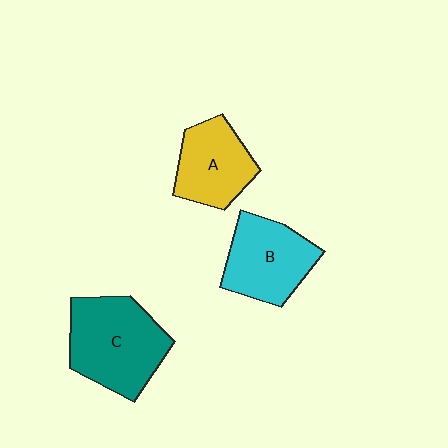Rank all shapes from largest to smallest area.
From largest to smallest: C (teal), B (cyan), A (yellow).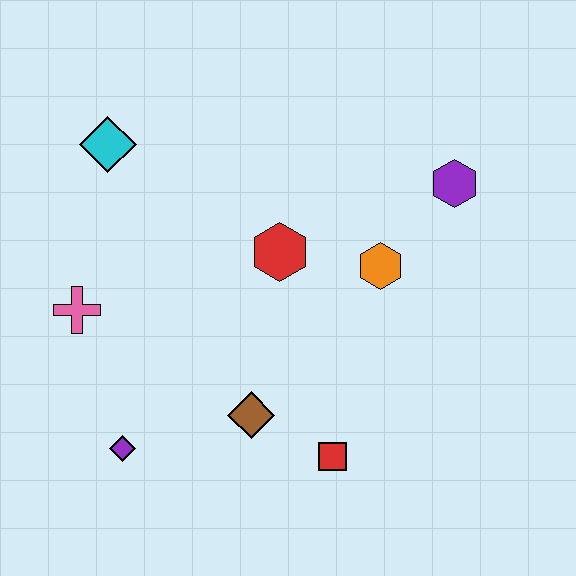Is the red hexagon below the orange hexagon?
No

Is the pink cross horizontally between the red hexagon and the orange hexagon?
No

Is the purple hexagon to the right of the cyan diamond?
Yes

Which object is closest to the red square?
The brown diamond is closest to the red square.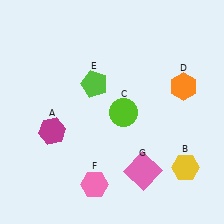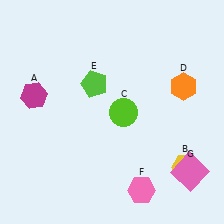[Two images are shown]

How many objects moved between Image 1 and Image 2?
3 objects moved between the two images.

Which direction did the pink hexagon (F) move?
The pink hexagon (F) moved right.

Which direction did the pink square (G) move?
The pink square (G) moved right.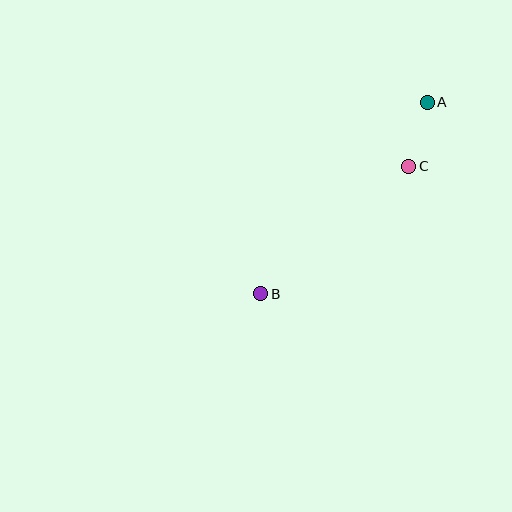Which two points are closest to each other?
Points A and C are closest to each other.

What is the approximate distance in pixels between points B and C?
The distance between B and C is approximately 195 pixels.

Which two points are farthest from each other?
Points A and B are farthest from each other.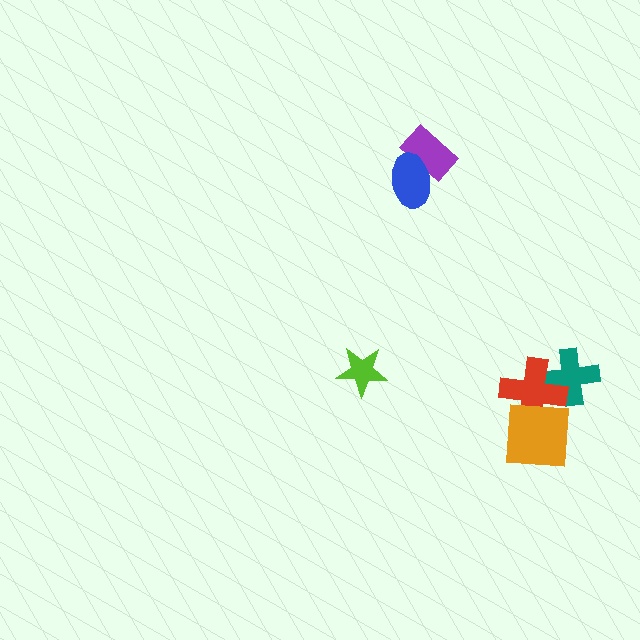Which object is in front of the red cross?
The orange square is in front of the red cross.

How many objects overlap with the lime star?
0 objects overlap with the lime star.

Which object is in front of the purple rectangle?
The blue ellipse is in front of the purple rectangle.